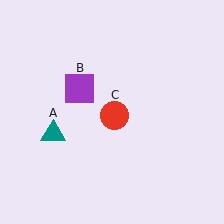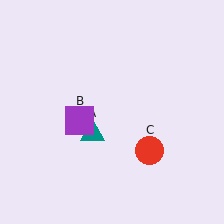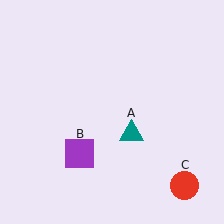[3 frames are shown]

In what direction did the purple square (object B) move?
The purple square (object B) moved down.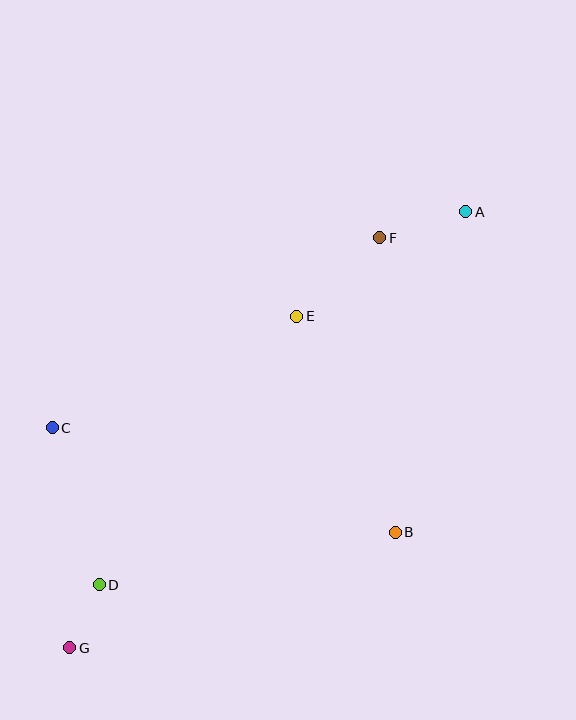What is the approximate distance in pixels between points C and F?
The distance between C and F is approximately 379 pixels.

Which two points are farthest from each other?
Points A and G are farthest from each other.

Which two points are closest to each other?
Points D and G are closest to each other.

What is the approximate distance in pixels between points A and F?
The distance between A and F is approximately 90 pixels.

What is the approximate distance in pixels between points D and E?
The distance between D and E is approximately 334 pixels.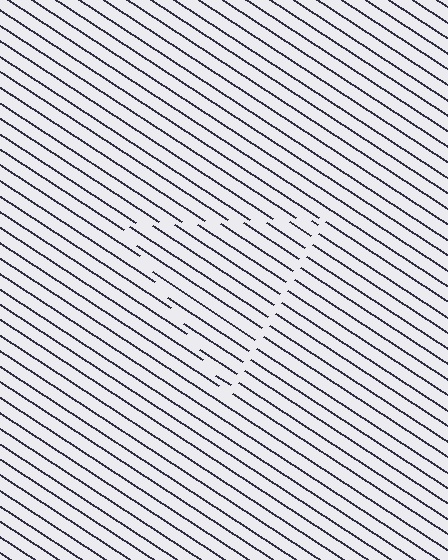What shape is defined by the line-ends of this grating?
An illusory triangle. The interior of the shape contains the same grating, shifted by half a period — the contour is defined by the phase discontinuity where line-ends from the inner and outer gratings abut.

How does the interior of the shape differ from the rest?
The interior of the shape contains the same grating, shifted by half a period — the contour is defined by the phase discontinuity where line-ends from the inner and outer gratings abut.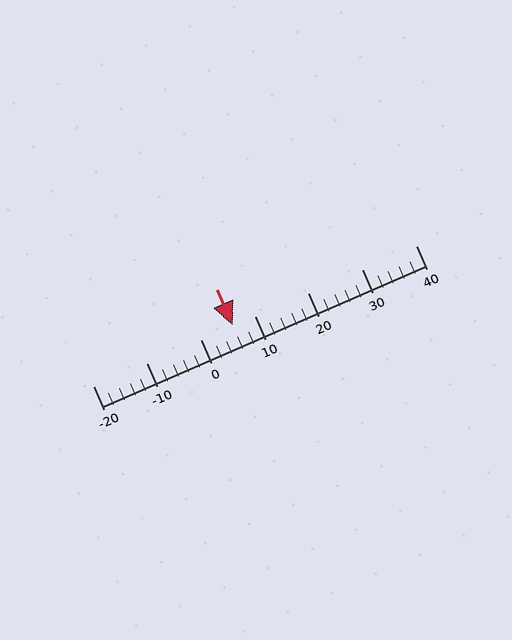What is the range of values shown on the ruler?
The ruler shows values from -20 to 40.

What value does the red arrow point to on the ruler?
The red arrow points to approximately 6.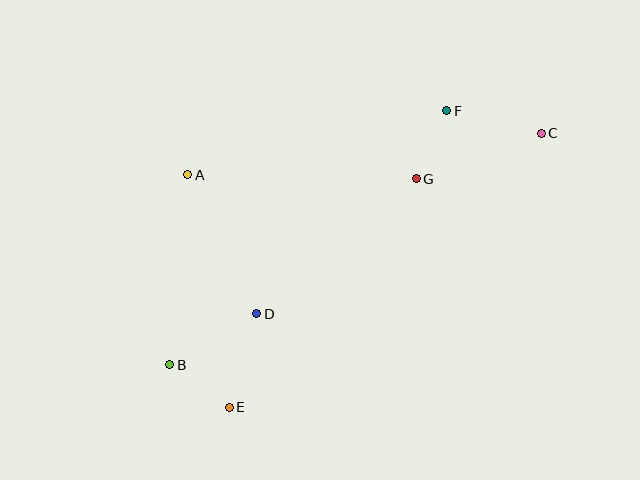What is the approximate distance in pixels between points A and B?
The distance between A and B is approximately 191 pixels.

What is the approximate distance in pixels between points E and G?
The distance between E and G is approximately 295 pixels.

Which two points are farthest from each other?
Points B and C are farthest from each other.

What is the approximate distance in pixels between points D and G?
The distance between D and G is approximately 209 pixels.